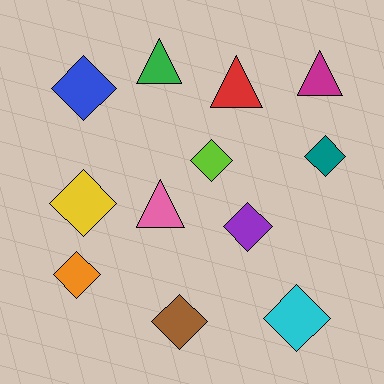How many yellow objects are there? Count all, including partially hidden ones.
There is 1 yellow object.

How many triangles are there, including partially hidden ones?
There are 4 triangles.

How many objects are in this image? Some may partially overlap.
There are 12 objects.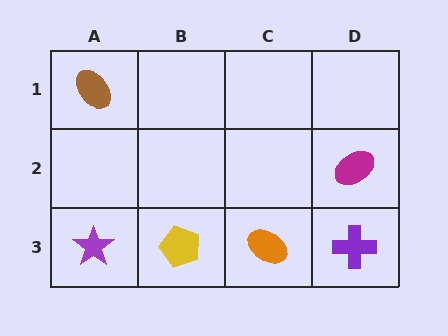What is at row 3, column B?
A yellow pentagon.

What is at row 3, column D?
A purple cross.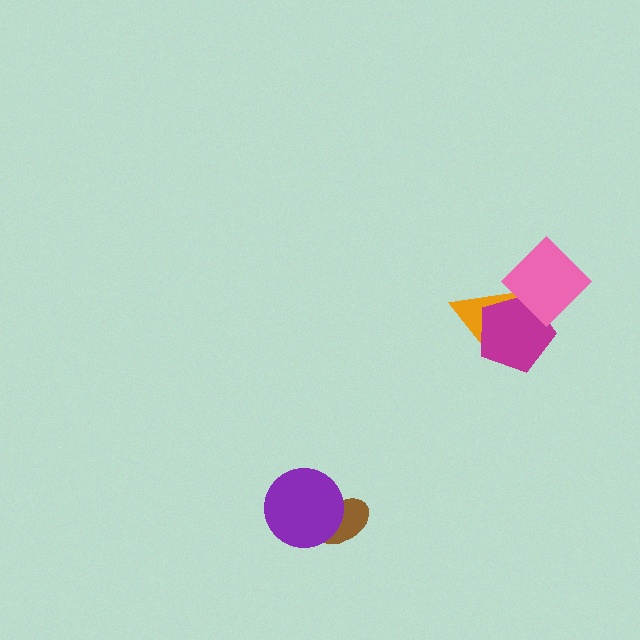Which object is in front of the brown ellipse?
The purple circle is in front of the brown ellipse.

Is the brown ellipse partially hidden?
Yes, it is partially covered by another shape.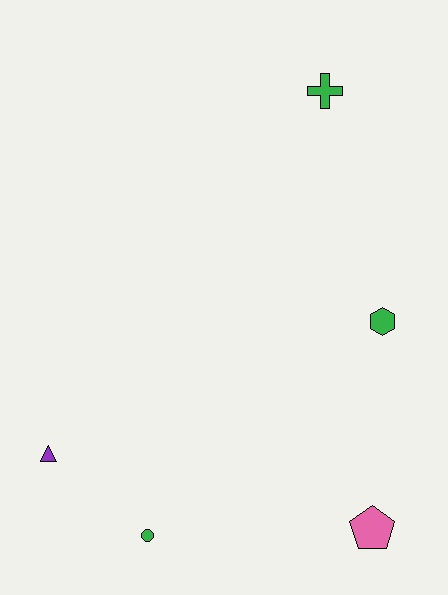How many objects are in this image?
There are 5 objects.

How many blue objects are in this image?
There are no blue objects.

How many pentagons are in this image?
There is 1 pentagon.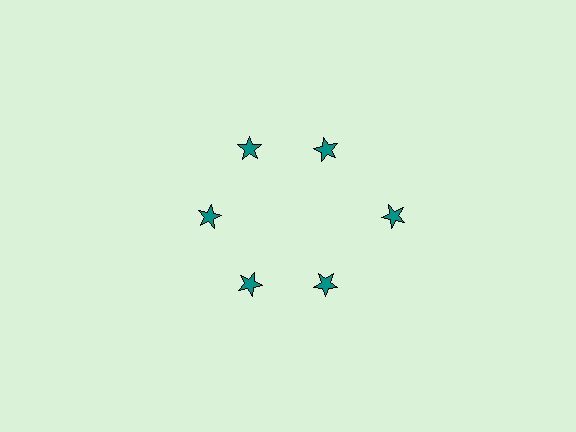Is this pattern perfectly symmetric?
No. The 6 teal stars are arranged in a ring, but one element near the 3 o'clock position is pushed outward from the center, breaking the 6-fold rotational symmetry.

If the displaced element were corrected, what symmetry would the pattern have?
It would have 6-fold rotational symmetry — the pattern would map onto itself every 60 degrees.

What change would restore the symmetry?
The symmetry would be restored by moving it inward, back onto the ring so that all 6 stars sit at equal angles and equal distance from the center.